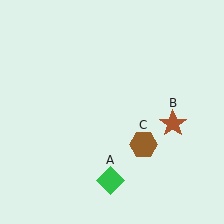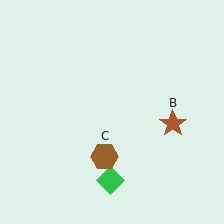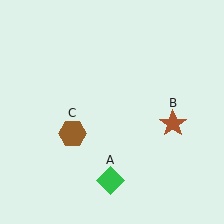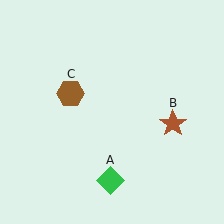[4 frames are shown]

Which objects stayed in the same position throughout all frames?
Green diamond (object A) and brown star (object B) remained stationary.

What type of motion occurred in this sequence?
The brown hexagon (object C) rotated clockwise around the center of the scene.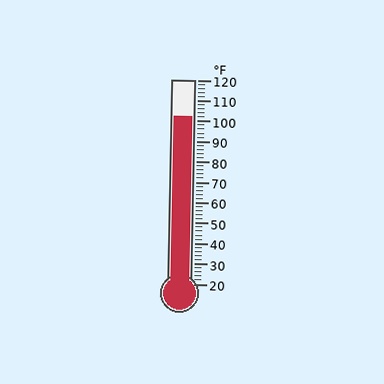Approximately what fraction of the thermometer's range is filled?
The thermometer is filled to approximately 80% of its range.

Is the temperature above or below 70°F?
The temperature is above 70°F.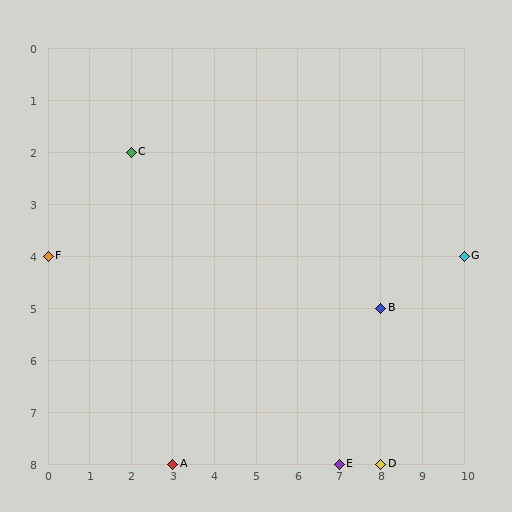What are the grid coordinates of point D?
Point D is at grid coordinates (8, 8).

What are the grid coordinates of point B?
Point B is at grid coordinates (8, 5).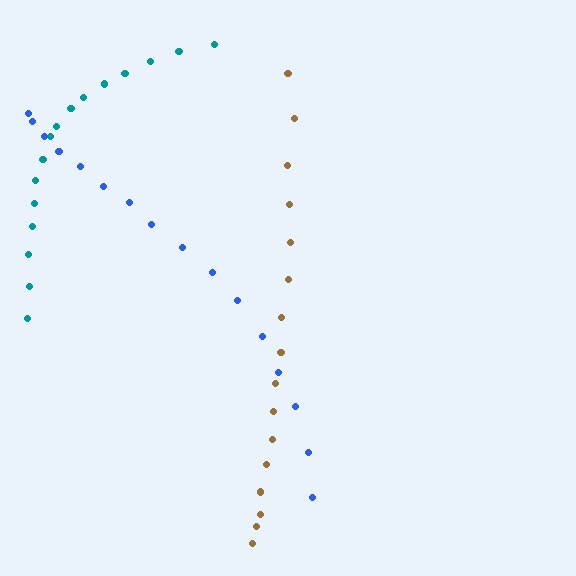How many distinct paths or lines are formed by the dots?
There are 3 distinct paths.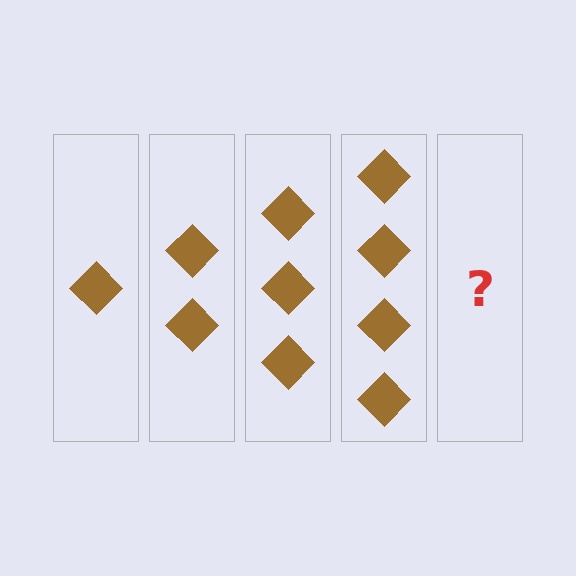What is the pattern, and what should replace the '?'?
The pattern is that each step adds one more diamond. The '?' should be 5 diamonds.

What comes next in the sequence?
The next element should be 5 diamonds.